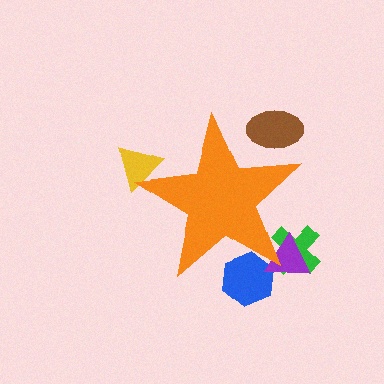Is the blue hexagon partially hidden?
Yes, the blue hexagon is partially hidden behind the orange star.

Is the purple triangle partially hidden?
Yes, the purple triangle is partially hidden behind the orange star.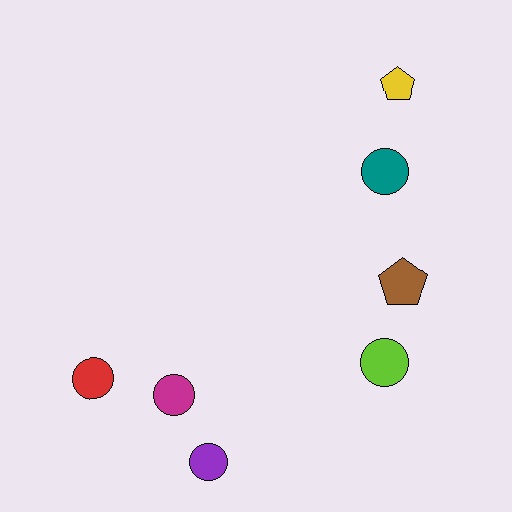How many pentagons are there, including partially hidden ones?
There are 2 pentagons.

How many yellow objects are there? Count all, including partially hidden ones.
There is 1 yellow object.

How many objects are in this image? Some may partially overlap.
There are 7 objects.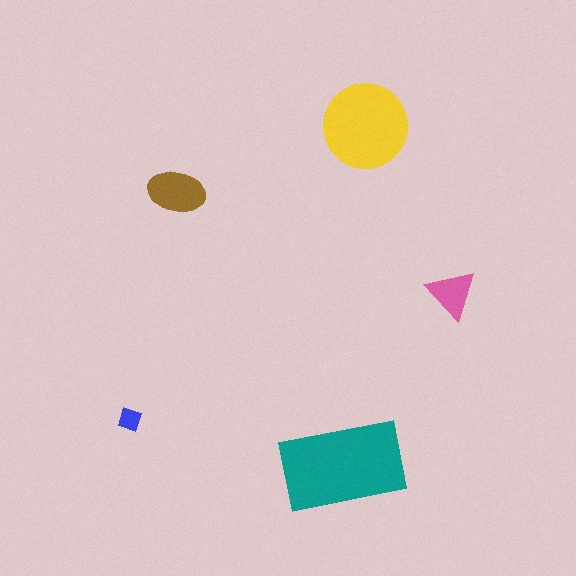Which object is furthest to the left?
The blue diamond is leftmost.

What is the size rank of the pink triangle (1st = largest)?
4th.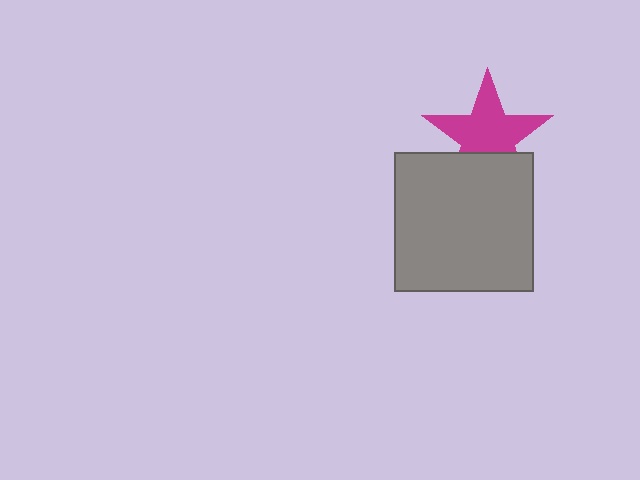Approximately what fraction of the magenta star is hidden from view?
Roughly 31% of the magenta star is hidden behind the gray square.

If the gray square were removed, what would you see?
You would see the complete magenta star.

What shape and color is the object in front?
The object in front is a gray square.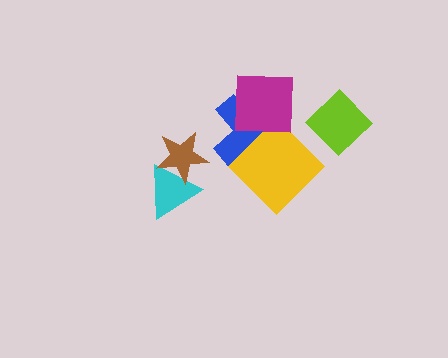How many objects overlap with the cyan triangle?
1 object overlaps with the cyan triangle.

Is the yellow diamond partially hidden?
Yes, it is partially covered by another shape.